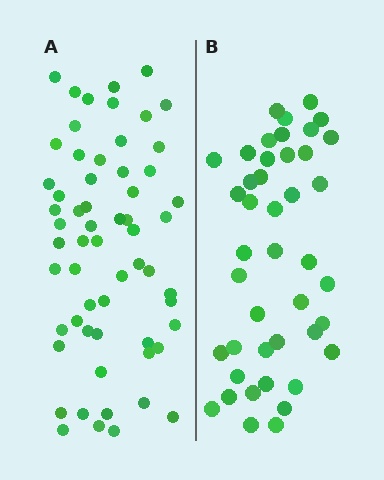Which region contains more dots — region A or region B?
Region A (the left region) has more dots.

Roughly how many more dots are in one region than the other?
Region A has approximately 15 more dots than region B.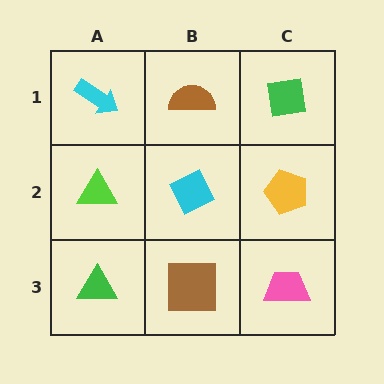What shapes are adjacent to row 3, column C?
A yellow pentagon (row 2, column C), a brown square (row 3, column B).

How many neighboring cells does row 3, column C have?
2.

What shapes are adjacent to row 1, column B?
A cyan diamond (row 2, column B), a cyan arrow (row 1, column A), a green square (row 1, column C).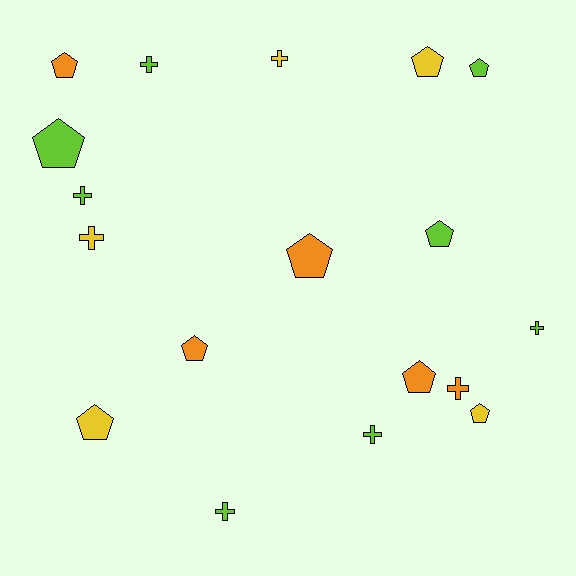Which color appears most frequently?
Lime, with 8 objects.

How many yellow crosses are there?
There are 2 yellow crosses.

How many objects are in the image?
There are 18 objects.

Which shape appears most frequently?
Pentagon, with 10 objects.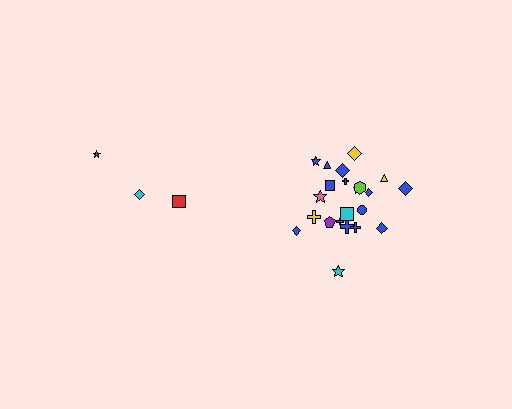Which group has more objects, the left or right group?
The right group.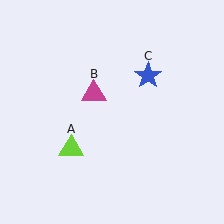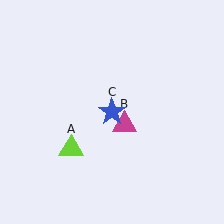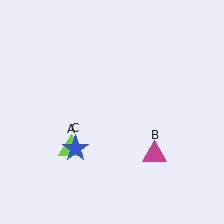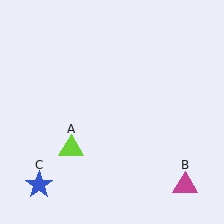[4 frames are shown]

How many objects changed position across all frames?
2 objects changed position: magenta triangle (object B), blue star (object C).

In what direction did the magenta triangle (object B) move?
The magenta triangle (object B) moved down and to the right.